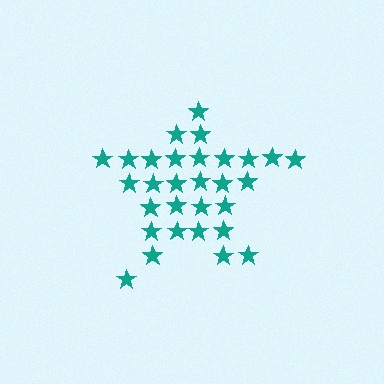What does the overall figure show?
The overall figure shows a star.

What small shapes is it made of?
It is made of small stars.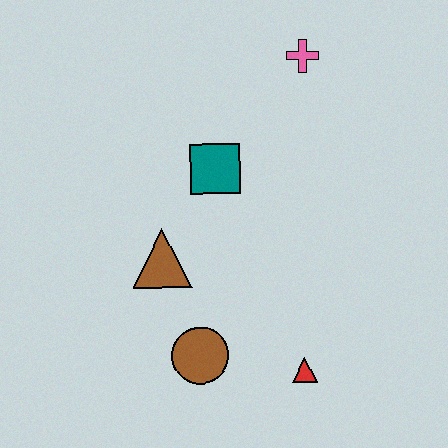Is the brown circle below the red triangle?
No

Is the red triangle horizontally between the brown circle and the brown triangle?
No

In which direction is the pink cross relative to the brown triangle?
The pink cross is above the brown triangle.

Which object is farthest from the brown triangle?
The pink cross is farthest from the brown triangle.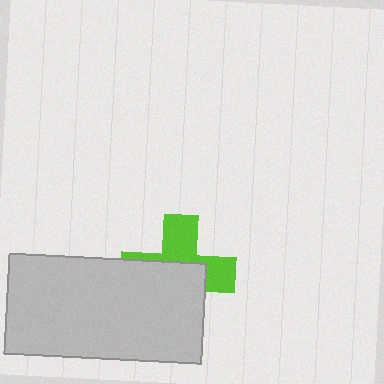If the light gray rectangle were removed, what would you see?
You would see the complete lime cross.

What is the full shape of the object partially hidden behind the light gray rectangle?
The partially hidden object is a lime cross.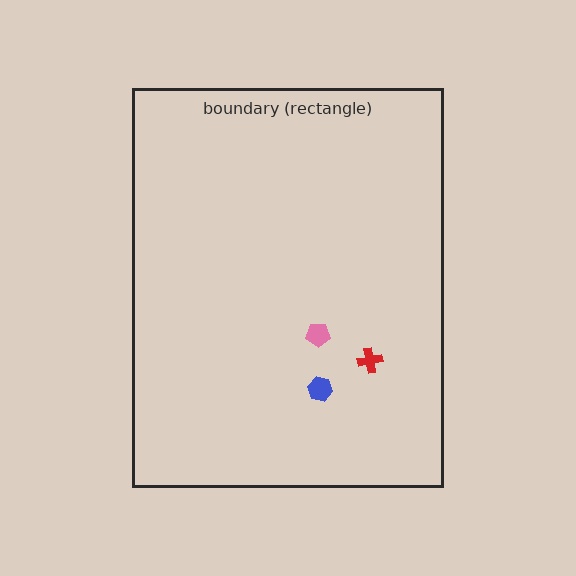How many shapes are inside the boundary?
3 inside, 0 outside.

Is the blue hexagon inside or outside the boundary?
Inside.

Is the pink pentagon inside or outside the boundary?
Inside.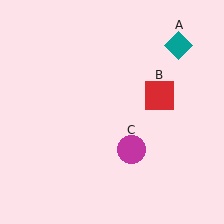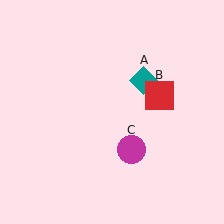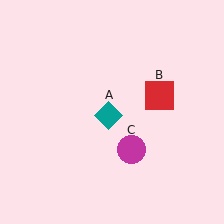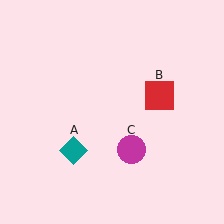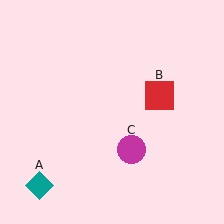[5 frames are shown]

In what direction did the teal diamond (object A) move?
The teal diamond (object A) moved down and to the left.